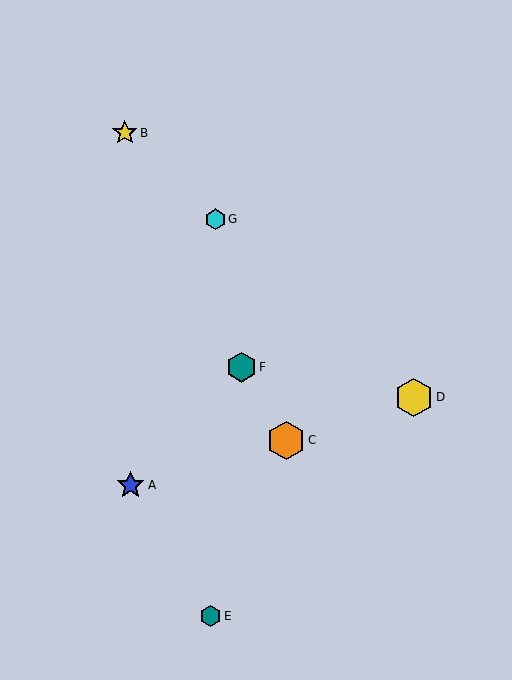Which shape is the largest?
The yellow hexagon (labeled D) is the largest.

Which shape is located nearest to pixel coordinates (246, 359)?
The teal hexagon (labeled F) at (241, 367) is nearest to that location.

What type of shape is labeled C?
Shape C is an orange hexagon.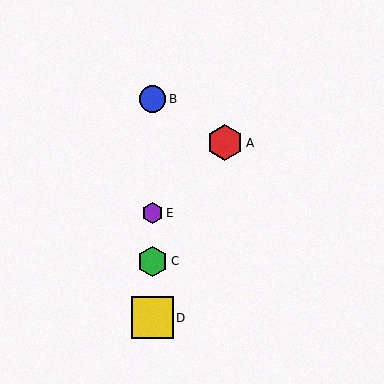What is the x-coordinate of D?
Object D is at x≈152.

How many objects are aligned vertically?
4 objects (B, C, D, E) are aligned vertically.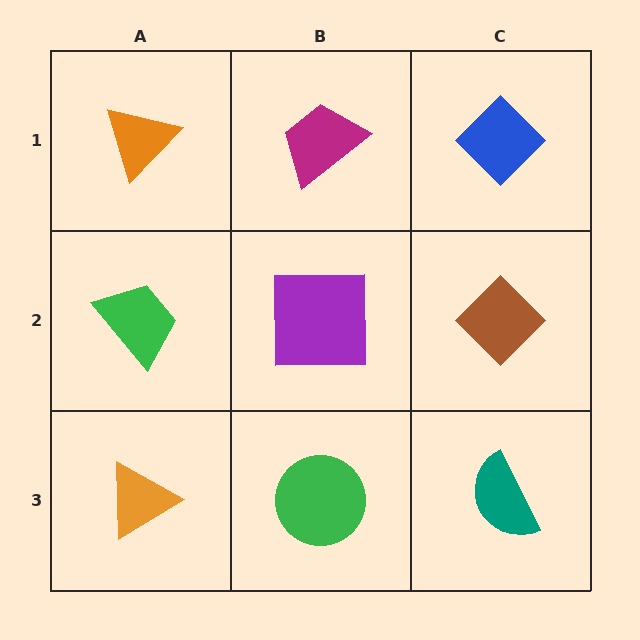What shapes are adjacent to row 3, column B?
A purple square (row 2, column B), an orange triangle (row 3, column A), a teal semicircle (row 3, column C).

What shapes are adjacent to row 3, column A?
A green trapezoid (row 2, column A), a green circle (row 3, column B).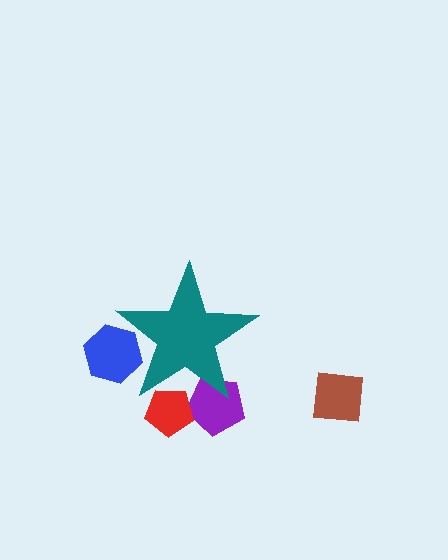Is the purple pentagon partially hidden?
Yes, the purple pentagon is partially hidden behind the teal star.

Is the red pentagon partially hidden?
Yes, the red pentagon is partially hidden behind the teal star.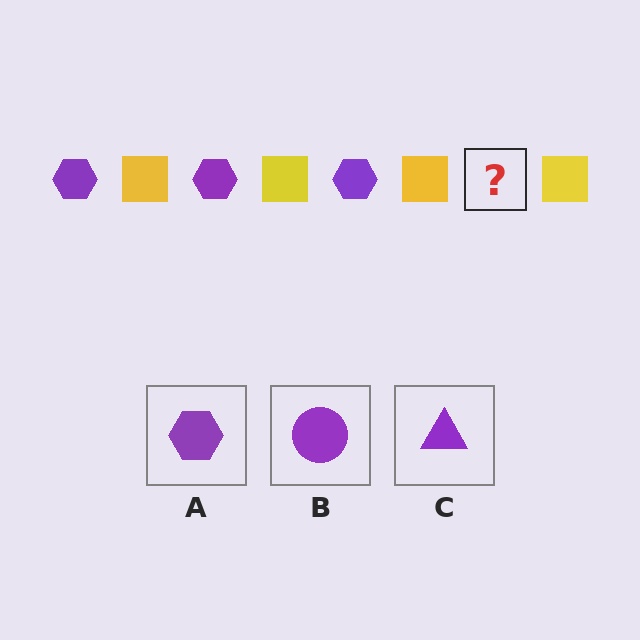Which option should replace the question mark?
Option A.